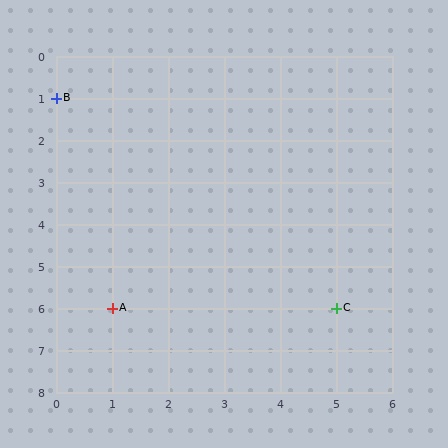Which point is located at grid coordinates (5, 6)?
Point C is at (5, 6).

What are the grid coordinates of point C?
Point C is at grid coordinates (5, 6).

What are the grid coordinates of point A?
Point A is at grid coordinates (1, 6).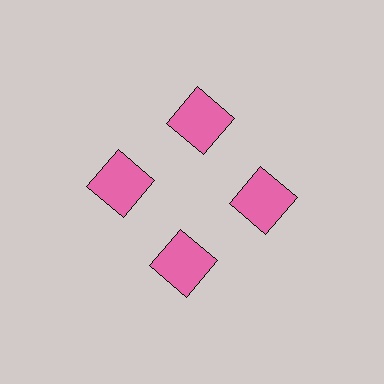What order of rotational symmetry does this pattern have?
This pattern has 4-fold rotational symmetry.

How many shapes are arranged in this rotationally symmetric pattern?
There are 4 shapes, arranged in 4 groups of 1.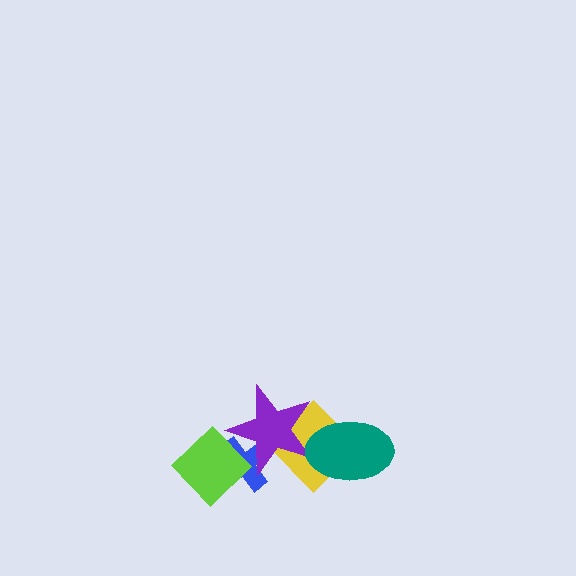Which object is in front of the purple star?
The teal ellipse is in front of the purple star.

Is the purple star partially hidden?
Yes, it is partially covered by another shape.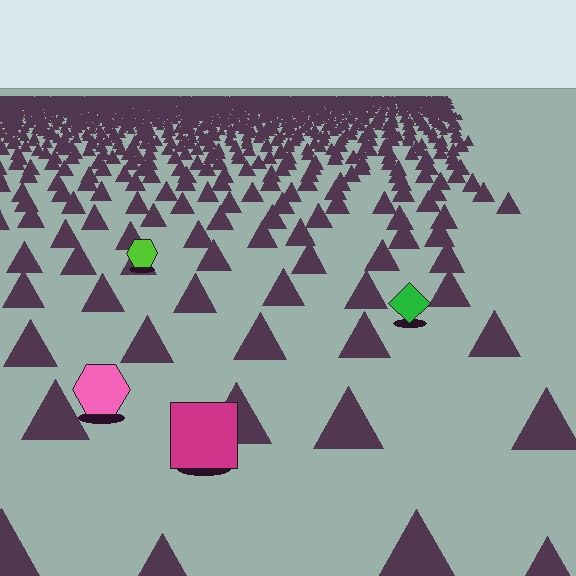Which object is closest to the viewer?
The magenta square is closest. The texture marks near it are larger and more spread out.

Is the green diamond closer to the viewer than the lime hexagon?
Yes. The green diamond is closer — you can tell from the texture gradient: the ground texture is coarser near it.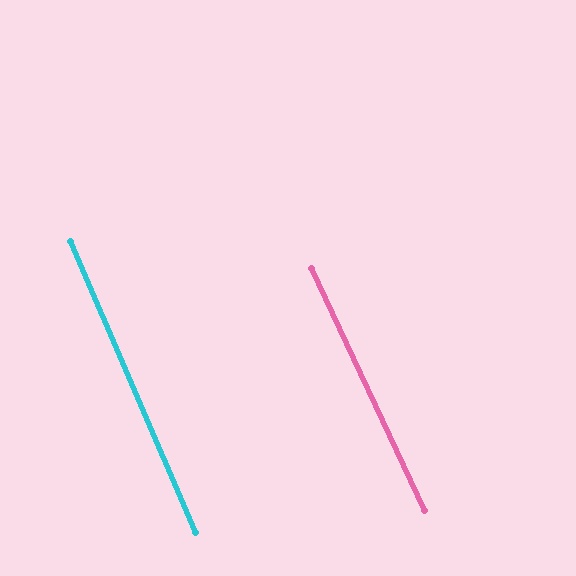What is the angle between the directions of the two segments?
Approximately 2 degrees.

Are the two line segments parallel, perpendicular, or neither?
Parallel — their directions differ by only 1.8°.